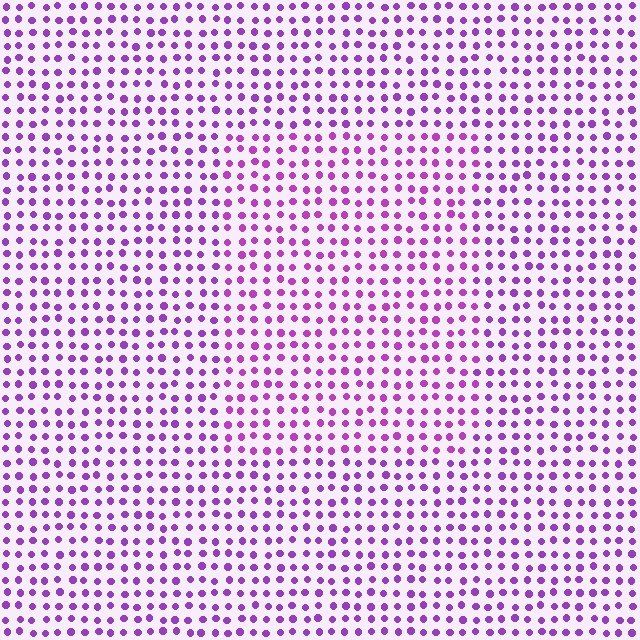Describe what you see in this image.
The image is filled with small purple elements in a uniform arrangement. A rectangle-shaped region is visible where the elements are tinted to a slightly different hue, forming a subtle color boundary.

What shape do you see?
I see a rectangle.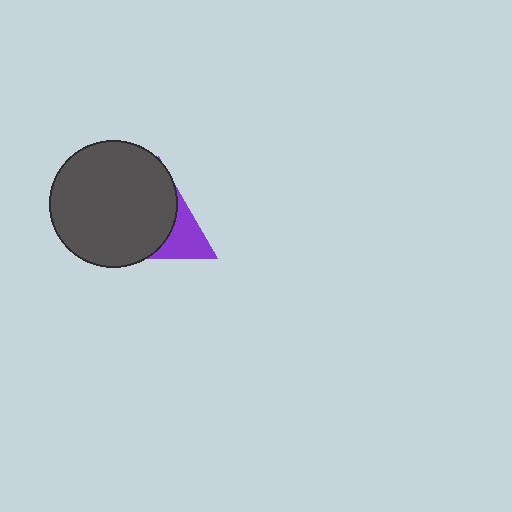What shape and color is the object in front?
The object in front is a dark gray circle.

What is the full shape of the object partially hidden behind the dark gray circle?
The partially hidden object is a purple triangle.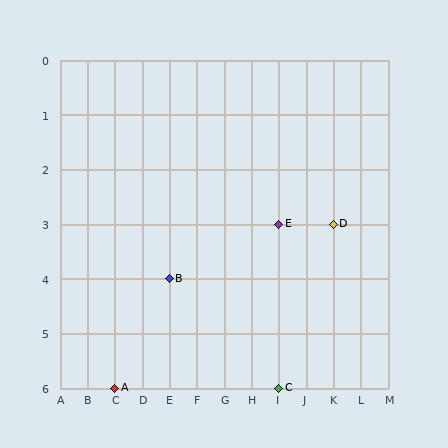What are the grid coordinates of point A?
Point A is at grid coordinates (C, 6).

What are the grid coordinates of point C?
Point C is at grid coordinates (I, 6).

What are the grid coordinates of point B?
Point B is at grid coordinates (E, 4).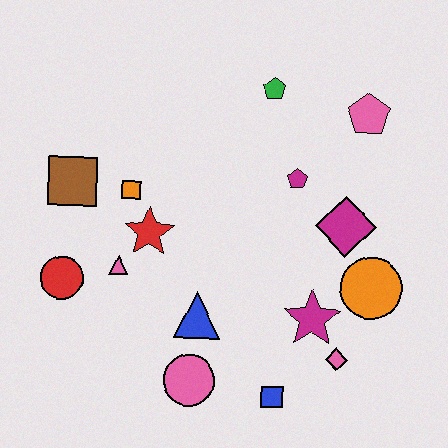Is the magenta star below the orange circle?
Yes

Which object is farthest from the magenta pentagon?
The red circle is farthest from the magenta pentagon.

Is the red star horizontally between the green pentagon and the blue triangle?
No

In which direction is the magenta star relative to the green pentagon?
The magenta star is below the green pentagon.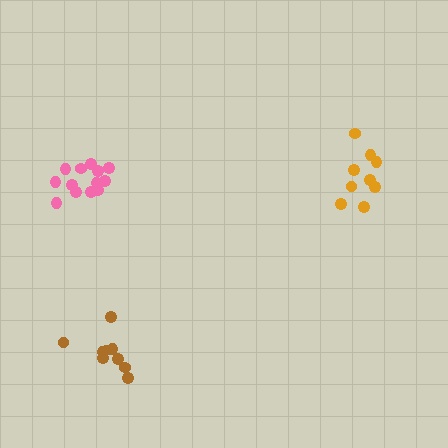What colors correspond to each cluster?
The clusters are colored: pink, orange, brown.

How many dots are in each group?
Group 1: 13 dots, Group 2: 9 dots, Group 3: 9 dots (31 total).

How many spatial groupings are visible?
There are 3 spatial groupings.